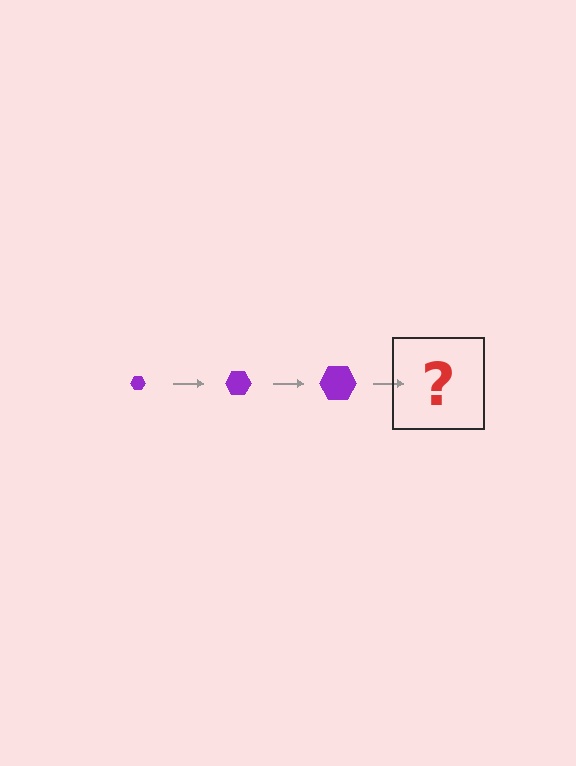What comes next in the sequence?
The next element should be a purple hexagon, larger than the previous one.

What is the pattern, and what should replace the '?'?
The pattern is that the hexagon gets progressively larger each step. The '?' should be a purple hexagon, larger than the previous one.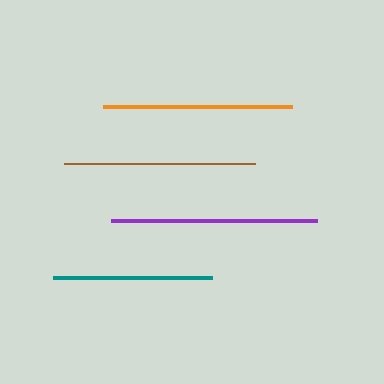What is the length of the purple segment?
The purple segment is approximately 206 pixels long.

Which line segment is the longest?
The purple line is the longest at approximately 206 pixels.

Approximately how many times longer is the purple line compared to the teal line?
The purple line is approximately 1.3 times the length of the teal line.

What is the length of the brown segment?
The brown segment is approximately 190 pixels long.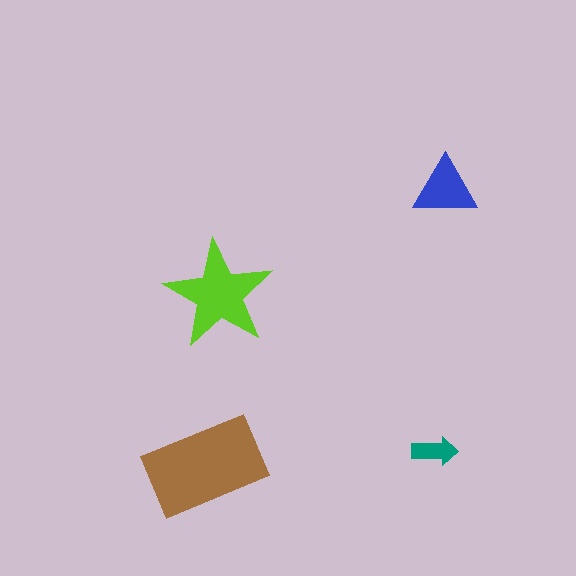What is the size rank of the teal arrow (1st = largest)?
4th.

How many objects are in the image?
There are 4 objects in the image.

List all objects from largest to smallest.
The brown rectangle, the lime star, the blue triangle, the teal arrow.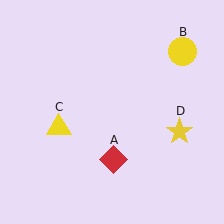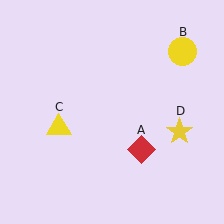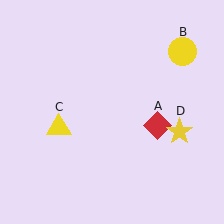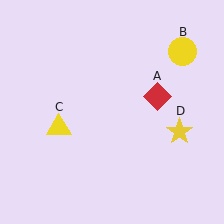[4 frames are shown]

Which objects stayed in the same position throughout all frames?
Yellow circle (object B) and yellow triangle (object C) and yellow star (object D) remained stationary.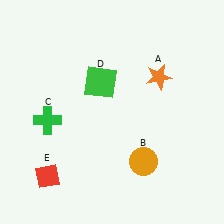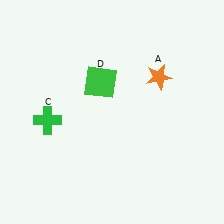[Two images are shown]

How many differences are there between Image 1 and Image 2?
There are 2 differences between the two images.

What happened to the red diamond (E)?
The red diamond (E) was removed in Image 2. It was in the bottom-left area of Image 1.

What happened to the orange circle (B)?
The orange circle (B) was removed in Image 2. It was in the bottom-right area of Image 1.